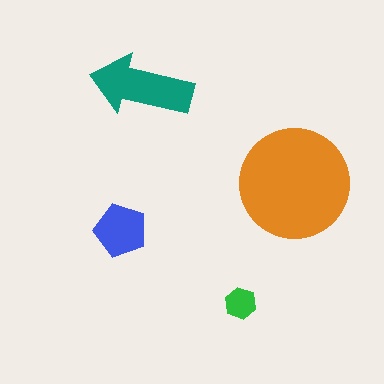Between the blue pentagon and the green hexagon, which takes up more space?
The blue pentagon.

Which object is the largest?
The orange circle.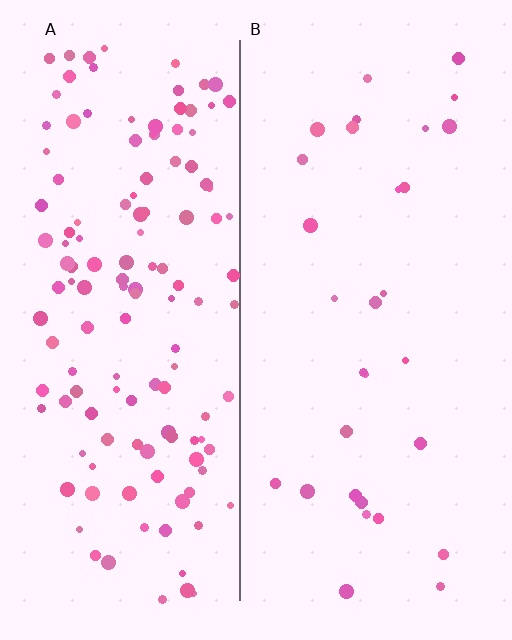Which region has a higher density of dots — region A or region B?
A (the left).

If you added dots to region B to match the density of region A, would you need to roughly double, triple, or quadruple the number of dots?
Approximately quadruple.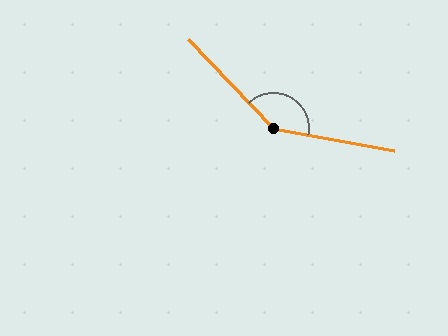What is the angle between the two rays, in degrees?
Approximately 144 degrees.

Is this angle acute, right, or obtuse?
It is obtuse.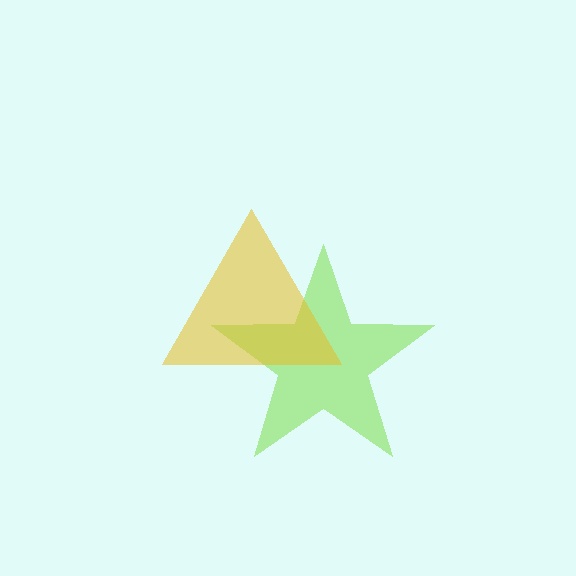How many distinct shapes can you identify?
There are 2 distinct shapes: a lime star, a yellow triangle.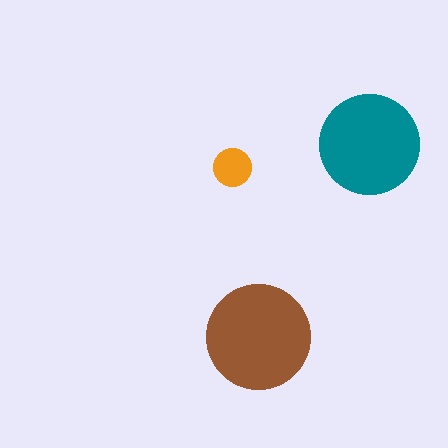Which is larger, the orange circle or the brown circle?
The brown one.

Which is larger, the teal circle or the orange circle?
The teal one.